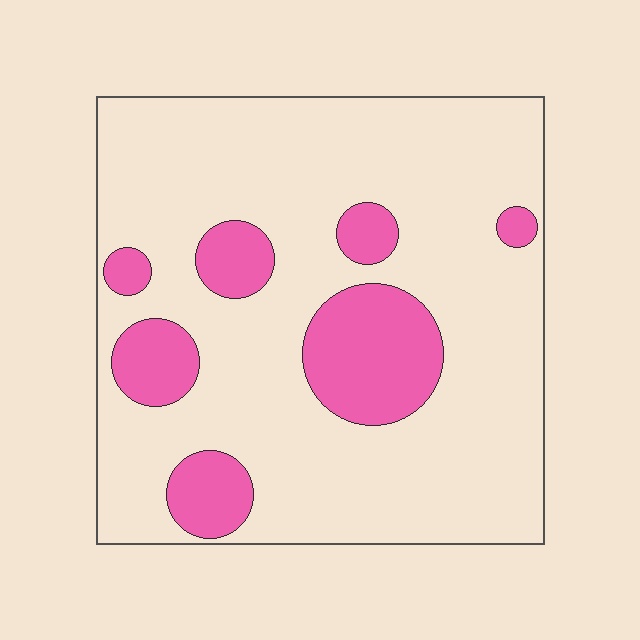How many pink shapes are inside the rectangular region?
7.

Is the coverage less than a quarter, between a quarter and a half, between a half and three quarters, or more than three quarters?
Less than a quarter.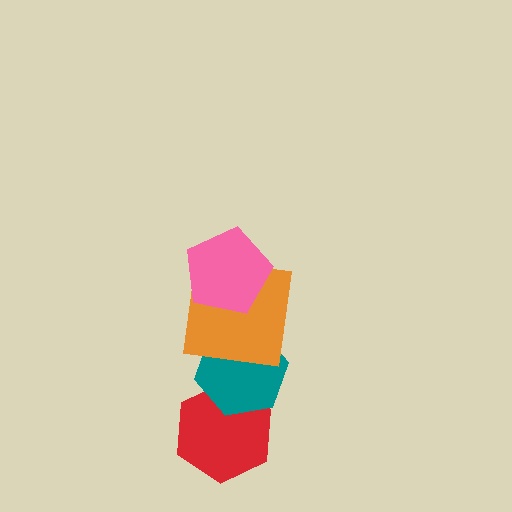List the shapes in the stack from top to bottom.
From top to bottom: the pink pentagon, the orange square, the teal hexagon, the red hexagon.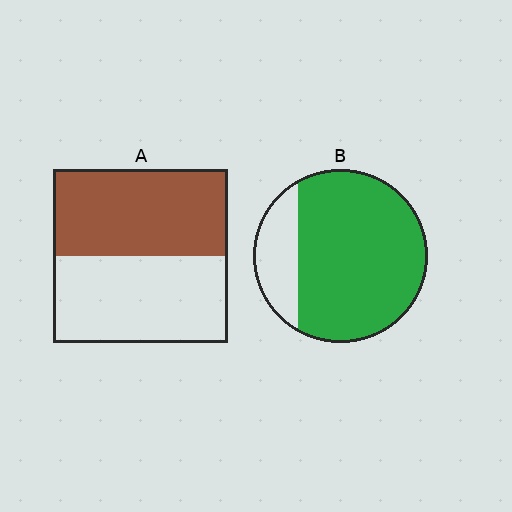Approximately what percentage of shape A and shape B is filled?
A is approximately 50% and B is approximately 80%.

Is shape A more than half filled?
Roughly half.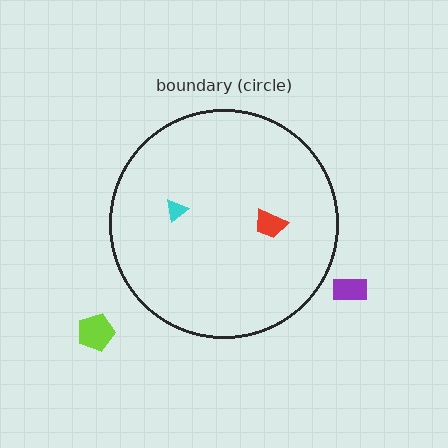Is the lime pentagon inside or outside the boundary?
Outside.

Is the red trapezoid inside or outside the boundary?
Inside.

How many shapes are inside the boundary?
2 inside, 2 outside.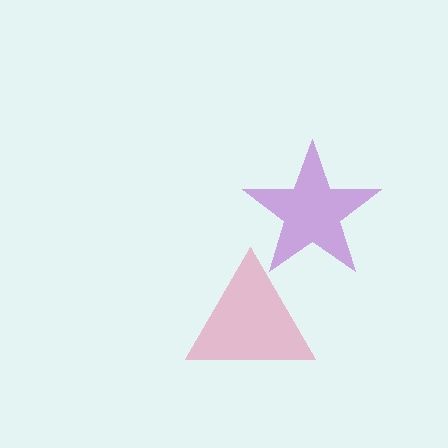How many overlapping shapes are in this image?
There are 2 overlapping shapes in the image.